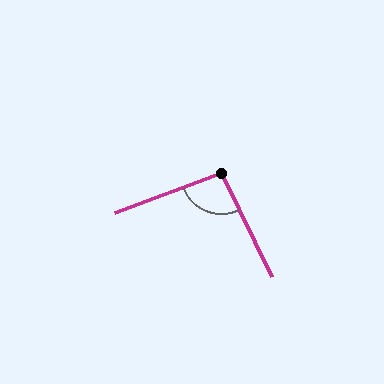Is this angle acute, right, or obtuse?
It is obtuse.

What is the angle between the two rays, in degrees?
Approximately 95 degrees.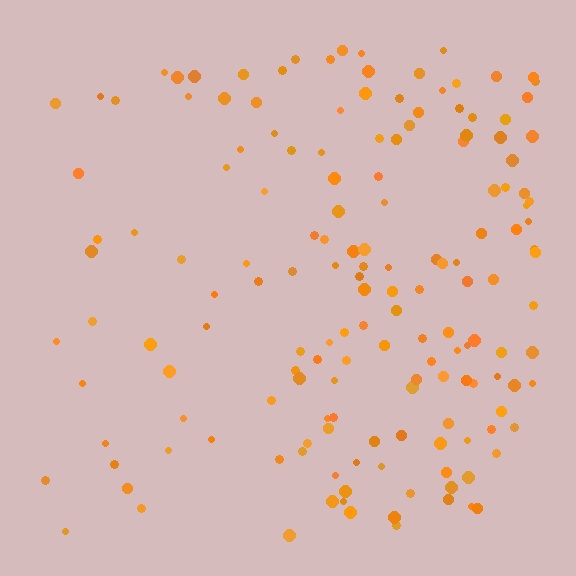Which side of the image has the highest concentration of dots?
The right.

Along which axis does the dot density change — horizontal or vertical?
Horizontal.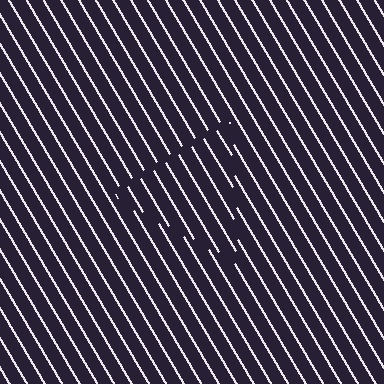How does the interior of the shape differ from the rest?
The interior of the shape contains the same grating, shifted by half a period — the contour is defined by the phase discontinuity where line-ends from the inner and outer gratings abut.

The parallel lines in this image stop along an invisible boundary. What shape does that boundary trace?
An illusory triangle. The interior of the shape contains the same grating, shifted by half a period — the contour is defined by the phase discontinuity where line-ends from the inner and outer gratings abut.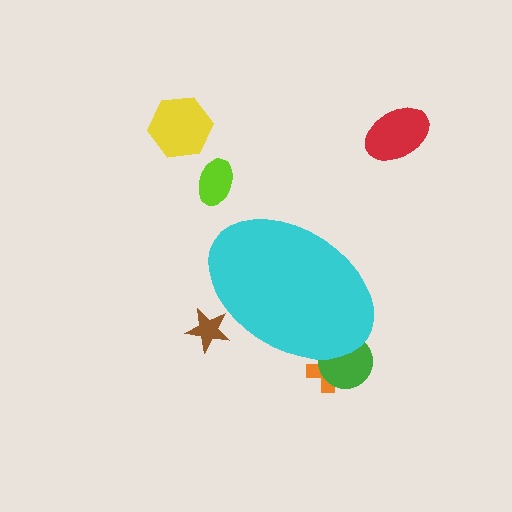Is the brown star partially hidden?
Yes, the brown star is partially hidden behind the cyan ellipse.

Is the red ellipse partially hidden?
No, the red ellipse is fully visible.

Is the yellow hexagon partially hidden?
No, the yellow hexagon is fully visible.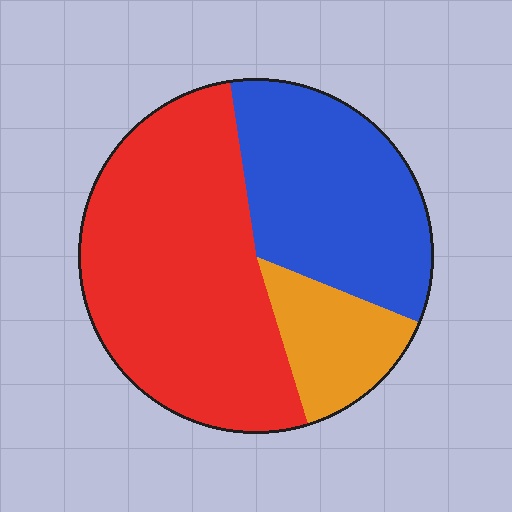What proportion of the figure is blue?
Blue takes up between a third and a half of the figure.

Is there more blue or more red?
Red.